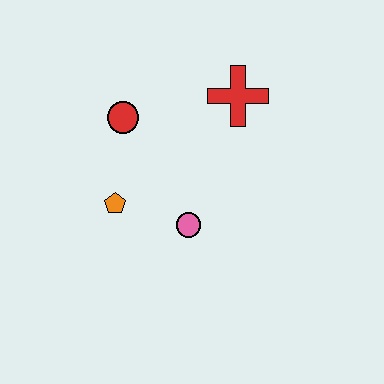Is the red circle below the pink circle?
No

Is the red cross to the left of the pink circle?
No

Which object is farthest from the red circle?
The pink circle is farthest from the red circle.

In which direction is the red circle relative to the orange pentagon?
The red circle is above the orange pentagon.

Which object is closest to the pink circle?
The orange pentagon is closest to the pink circle.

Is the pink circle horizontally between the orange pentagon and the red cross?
Yes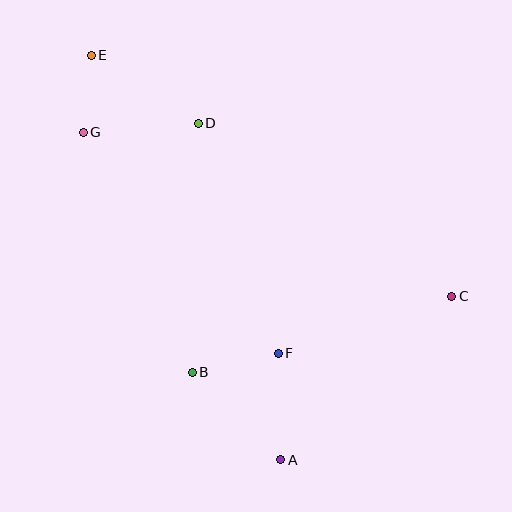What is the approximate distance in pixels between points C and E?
The distance between C and E is approximately 434 pixels.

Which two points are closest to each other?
Points E and G are closest to each other.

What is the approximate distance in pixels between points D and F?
The distance between D and F is approximately 243 pixels.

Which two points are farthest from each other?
Points A and E are farthest from each other.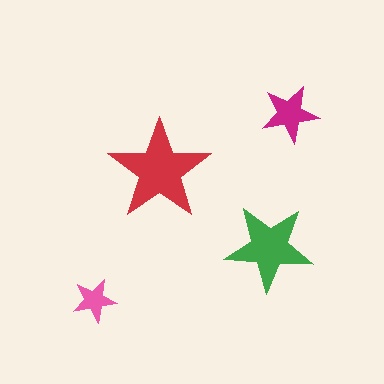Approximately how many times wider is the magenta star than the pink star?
About 1.5 times wider.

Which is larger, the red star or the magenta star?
The red one.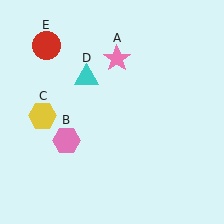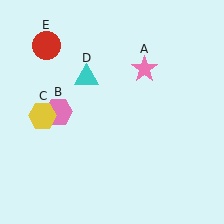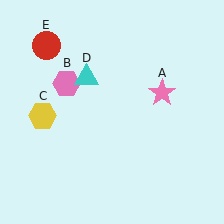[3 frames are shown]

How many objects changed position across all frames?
2 objects changed position: pink star (object A), pink hexagon (object B).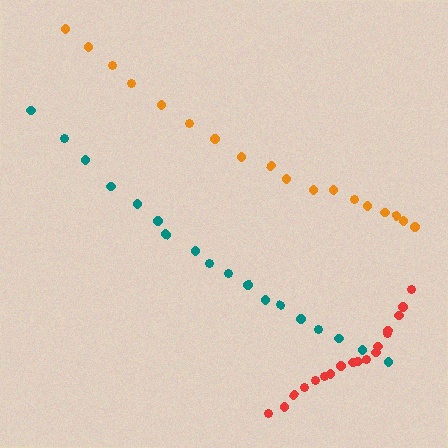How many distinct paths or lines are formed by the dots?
There are 3 distinct paths.